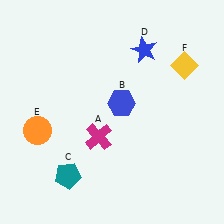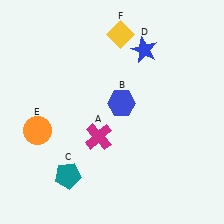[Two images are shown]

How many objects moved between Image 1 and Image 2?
1 object moved between the two images.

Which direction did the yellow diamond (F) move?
The yellow diamond (F) moved left.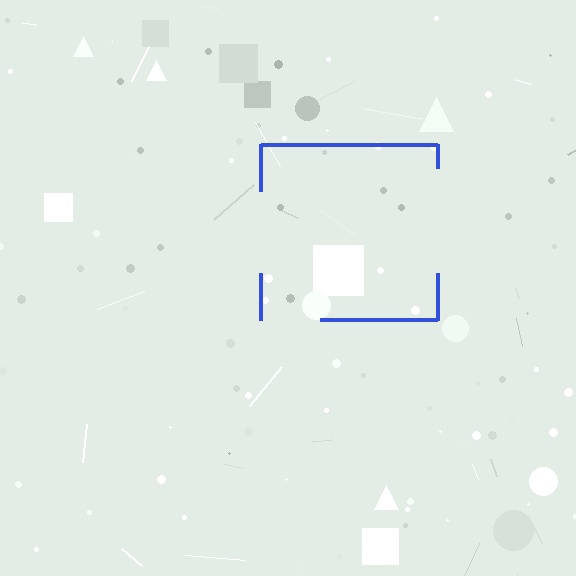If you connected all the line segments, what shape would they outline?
They would outline a square.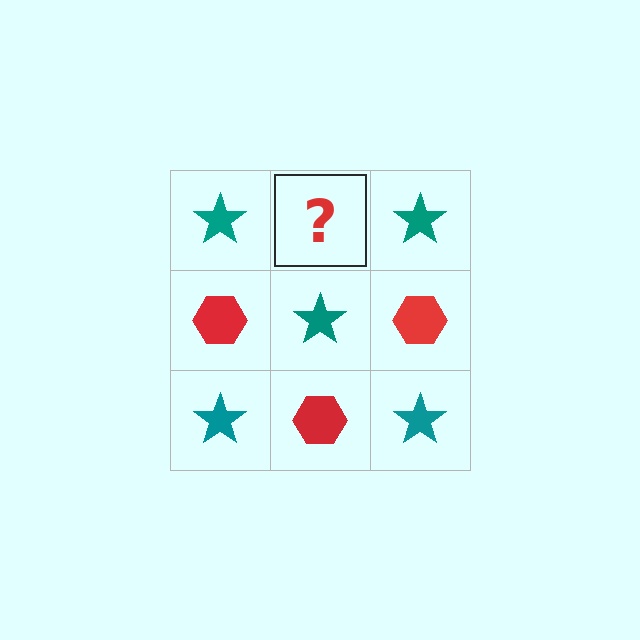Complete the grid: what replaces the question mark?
The question mark should be replaced with a red hexagon.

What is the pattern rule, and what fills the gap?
The rule is that it alternates teal star and red hexagon in a checkerboard pattern. The gap should be filled with a red hexagon.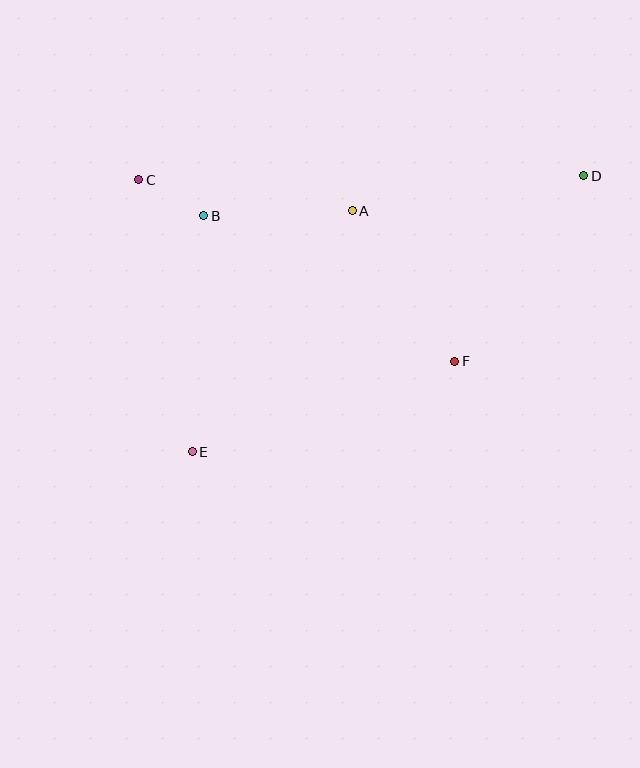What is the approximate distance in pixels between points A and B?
The distance between A and B is approximately 149 pixels.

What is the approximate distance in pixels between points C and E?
The distance between C and E is approximately 277 pixels.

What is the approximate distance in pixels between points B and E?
The distance between B and E is approximately 236 pixels.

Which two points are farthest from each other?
Points D and E are farthest from each other.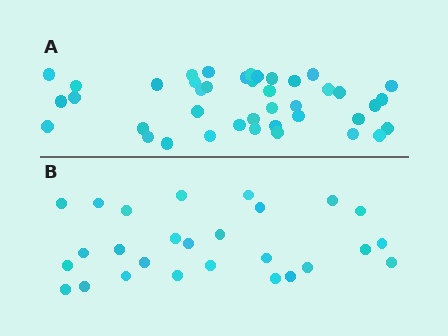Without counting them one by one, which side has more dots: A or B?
Region A (the top region) has more dots.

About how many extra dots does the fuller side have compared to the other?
Region A has approximately 15 more dots than region B.